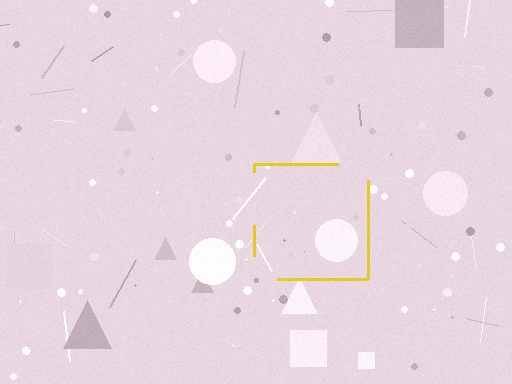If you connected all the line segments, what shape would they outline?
They would outline a square.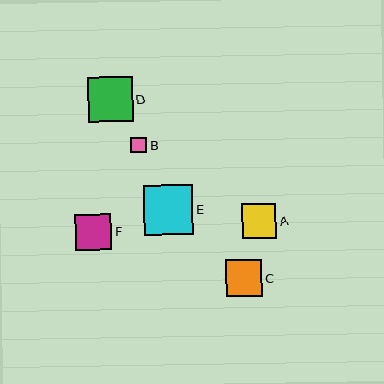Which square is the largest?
Square E is the largest with a size of approximately 49 pixels.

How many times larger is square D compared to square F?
Square D is approximately 1.2 times the size of square F.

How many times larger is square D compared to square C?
Square D is approximately 1.2 times the size of square C.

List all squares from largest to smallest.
From largest to smallest: E, D, C, F, A, B.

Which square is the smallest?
Square B is the smallest with a size of approximately 16 pixels.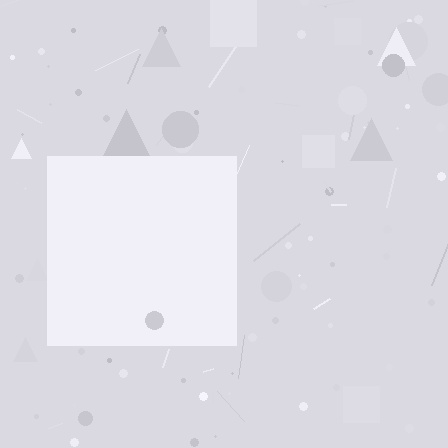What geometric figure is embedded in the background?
A square is embedded in the background.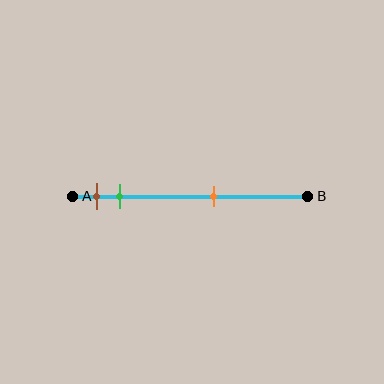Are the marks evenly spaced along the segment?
No, the marks are not evenly spaced.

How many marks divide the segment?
There are 3 marks dividing the segment.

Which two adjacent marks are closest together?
The brown and green marks are the closest adjacent pair.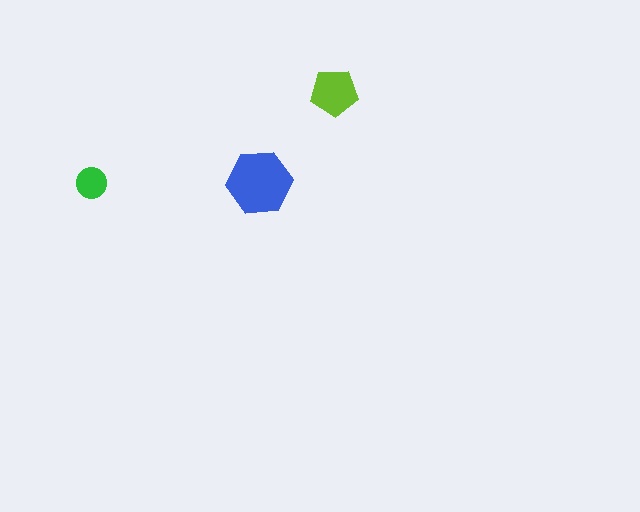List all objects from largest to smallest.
The blue hexagon, the lime pentagon, the green circle.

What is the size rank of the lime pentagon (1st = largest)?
2nd.